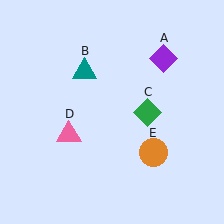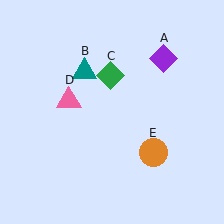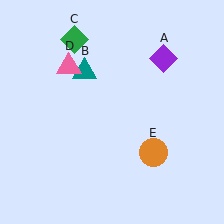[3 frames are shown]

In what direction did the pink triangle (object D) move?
The pink triangle (object D) moved up.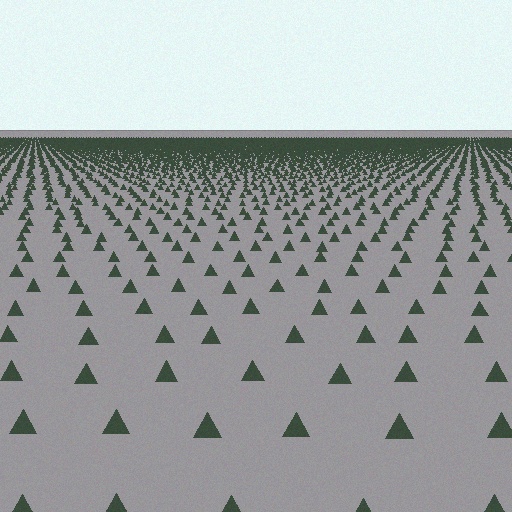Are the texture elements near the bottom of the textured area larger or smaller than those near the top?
Larger. Near the bottom, elements are closer to the viewer and appear at a bigger on-screen size.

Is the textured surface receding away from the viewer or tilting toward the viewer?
The surface is receding away from the viewer. Texture elements get smaller and denser toward the top.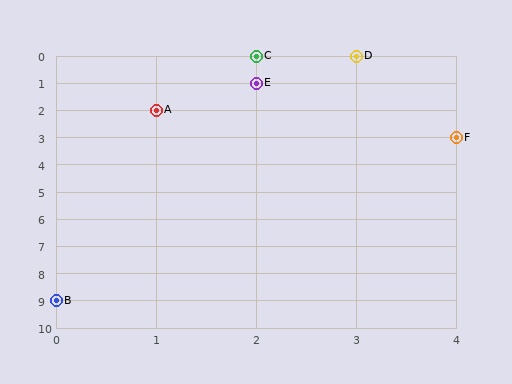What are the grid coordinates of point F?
Point F is at grid coordinates (4, 3).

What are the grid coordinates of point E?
Point E is at grid coordinates (2, 1).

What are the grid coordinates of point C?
Point C is at grid coordinates (2, 0).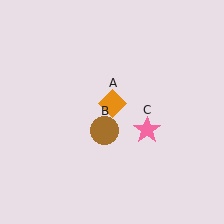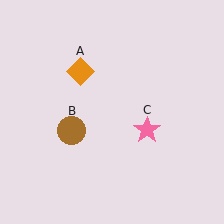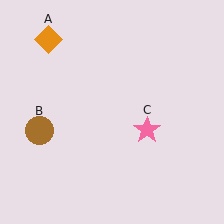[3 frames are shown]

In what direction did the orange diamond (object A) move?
The orange diamond (object A) moved up and to the left.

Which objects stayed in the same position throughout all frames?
Pink star (object C) remained stationary.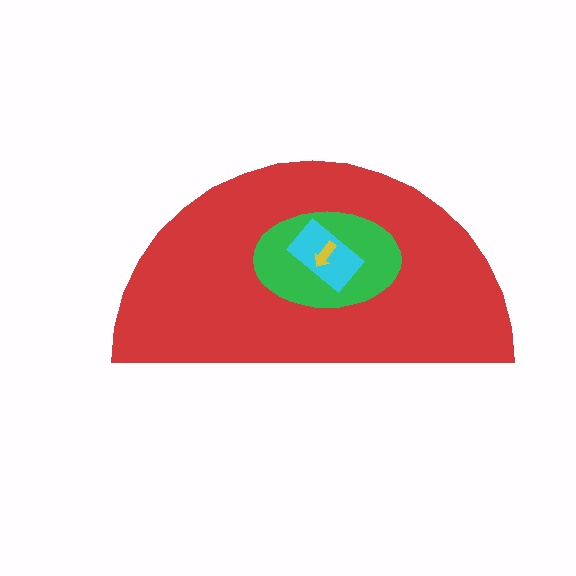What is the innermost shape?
The yellow arrow.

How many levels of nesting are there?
4.